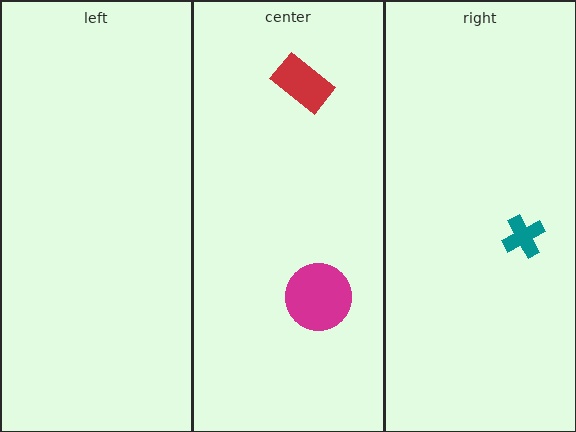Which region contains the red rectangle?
The center region.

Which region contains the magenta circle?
The center region.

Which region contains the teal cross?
The right region.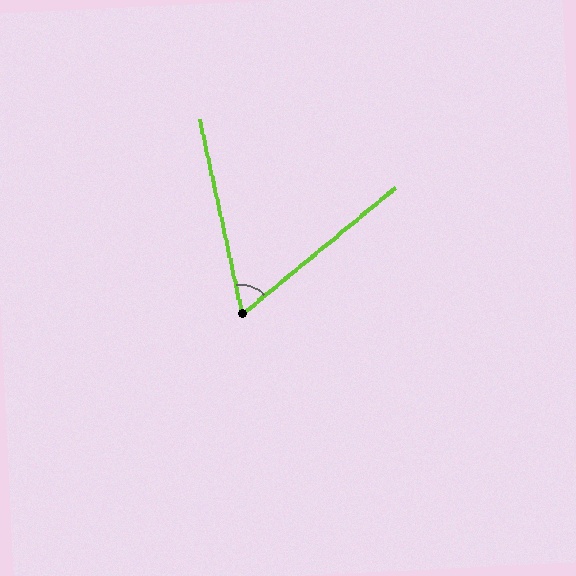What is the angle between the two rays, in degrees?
Approximately 63 degrees.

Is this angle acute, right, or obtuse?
It is acute.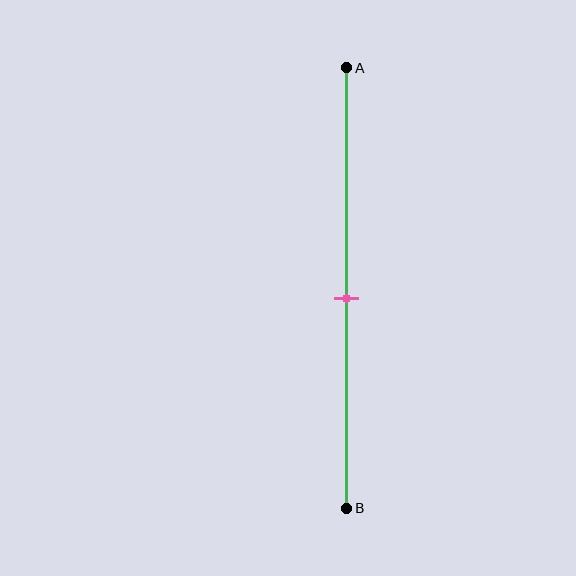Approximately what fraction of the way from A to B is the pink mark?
The pink mark is approximately 50% of the way from A to B.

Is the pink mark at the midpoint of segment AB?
Yes, the mark is approximately at the midpoint.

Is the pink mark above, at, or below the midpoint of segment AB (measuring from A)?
The pink mark is approximately at the midpoint of segment AB.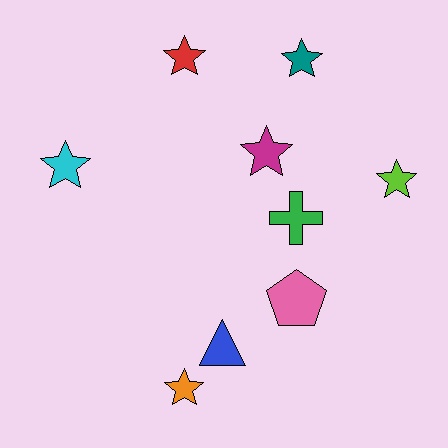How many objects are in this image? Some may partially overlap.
There are 9 objects.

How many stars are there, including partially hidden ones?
There are 6 stars.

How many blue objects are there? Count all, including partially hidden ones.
There is 1 blue object.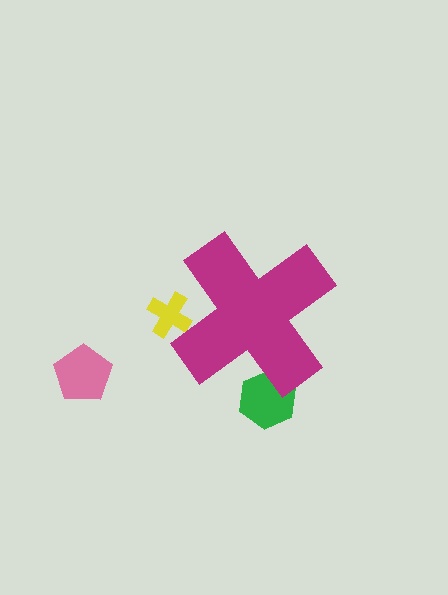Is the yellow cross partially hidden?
Yes, the yellow cross is partially hidden behind the magenta cross.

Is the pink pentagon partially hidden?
No, the pink pentagon is fully visible.